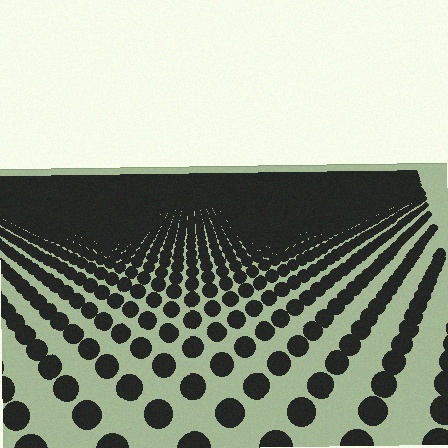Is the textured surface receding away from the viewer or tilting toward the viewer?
The surface is receding away from the viewer. Texture elements get smaller and denser toward the top.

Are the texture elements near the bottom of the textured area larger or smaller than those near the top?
Larger. Near the bottom, elements are closer to the viewer and appear at a bigger on-screen size.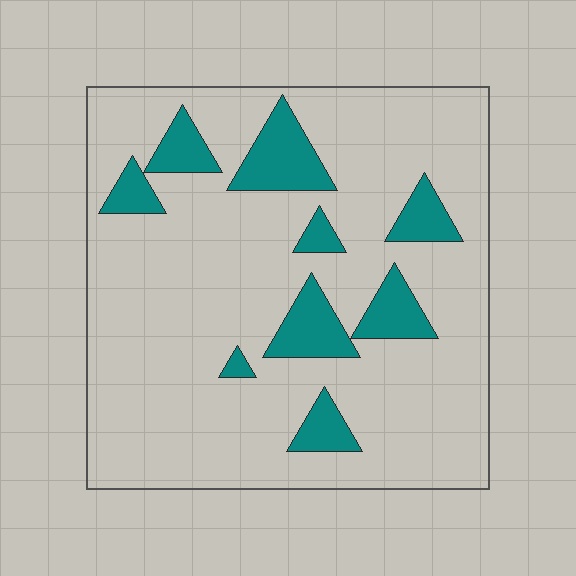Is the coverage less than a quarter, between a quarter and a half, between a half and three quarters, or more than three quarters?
Less than a quarter.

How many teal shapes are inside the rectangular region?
9.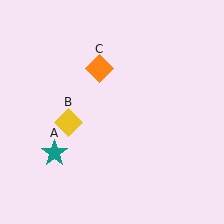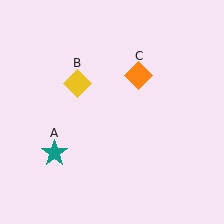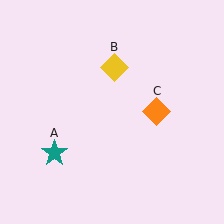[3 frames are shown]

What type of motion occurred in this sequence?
The yellow diamond (object B), orange diamond (object C) rotated clockwise around the center of the scene.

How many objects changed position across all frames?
2 objects changed position: yellow diamond (object B), orange diamond (object C).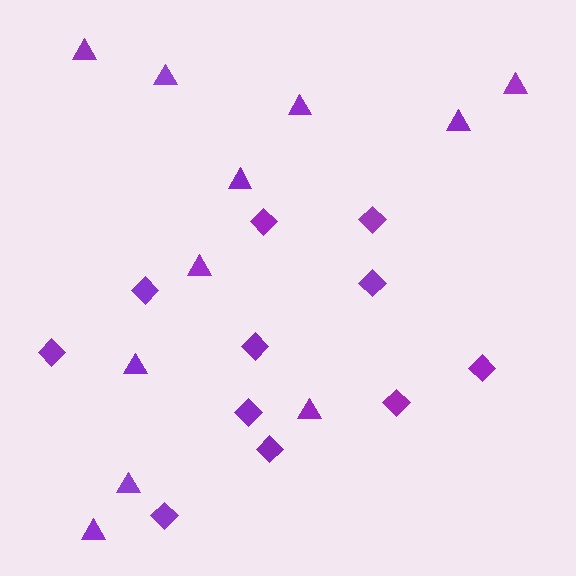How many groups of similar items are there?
There are 2 groups: one group of diamonds (11) and one group of triangles (11).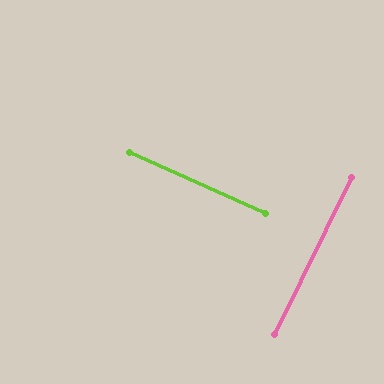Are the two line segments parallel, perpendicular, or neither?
Perpendicular — they meet at approximately 88°.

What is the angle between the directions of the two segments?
Approximately 88 degrees.